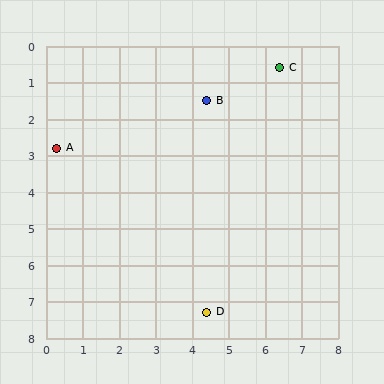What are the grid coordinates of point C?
Point C is at approximately (6.4, 0.6).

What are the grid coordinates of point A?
Point A is at approximately (0.3, 2.8).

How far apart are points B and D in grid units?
Points B and D are about 5.8 grid units apart.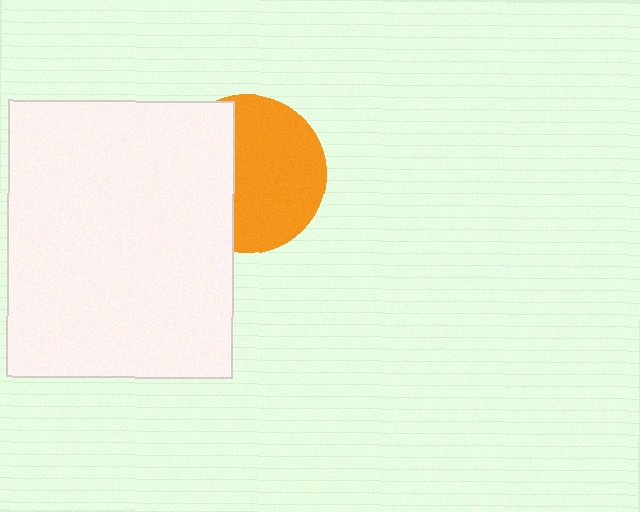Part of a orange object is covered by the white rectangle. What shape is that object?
It is a circle.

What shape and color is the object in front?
The object in front is a white rectangle.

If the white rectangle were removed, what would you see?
You would see the complete orange circle.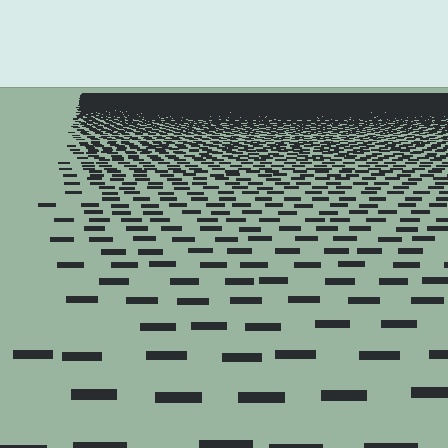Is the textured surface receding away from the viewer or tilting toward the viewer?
The surface is receding away from the viewer. Texture elements get smaller and denser toward the top.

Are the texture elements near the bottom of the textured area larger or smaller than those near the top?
Larger. Near the bottom, elements are closer to the viewer and appear at a bigger on-screen size.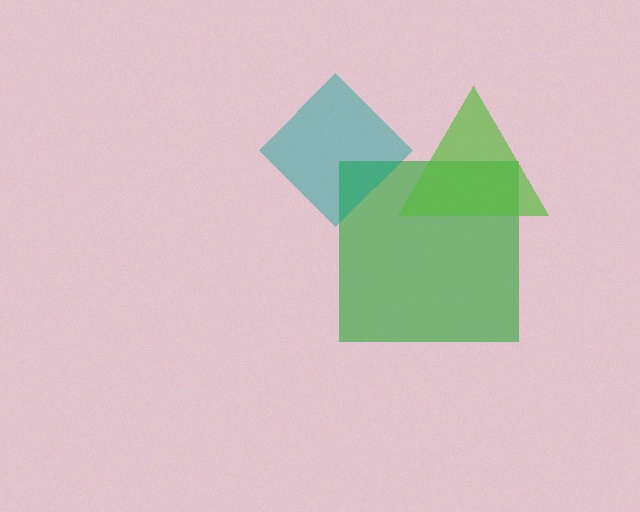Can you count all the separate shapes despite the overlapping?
Yes, there are 3 separate shapes.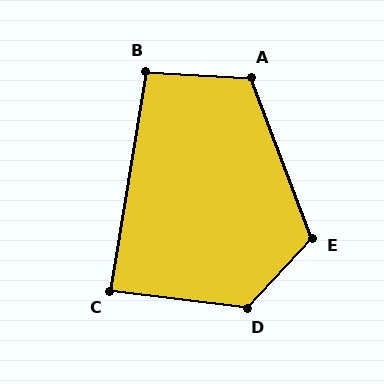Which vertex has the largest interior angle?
D, at approximately 126 degrees.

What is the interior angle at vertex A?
Approximately 114 degrees (obtuse).